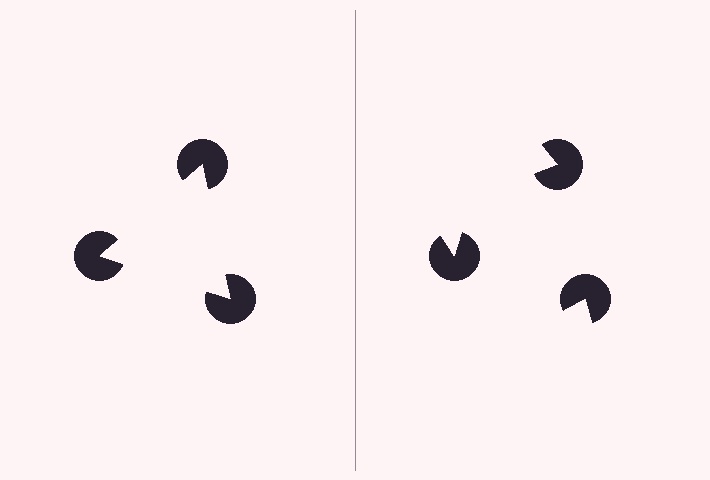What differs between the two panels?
The pac-man discs are positioned identically on both sides; only the wedge orientations differ. On the left they align to a triangle; on the right they are misaligned.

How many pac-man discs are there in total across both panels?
6 — 3 on each side.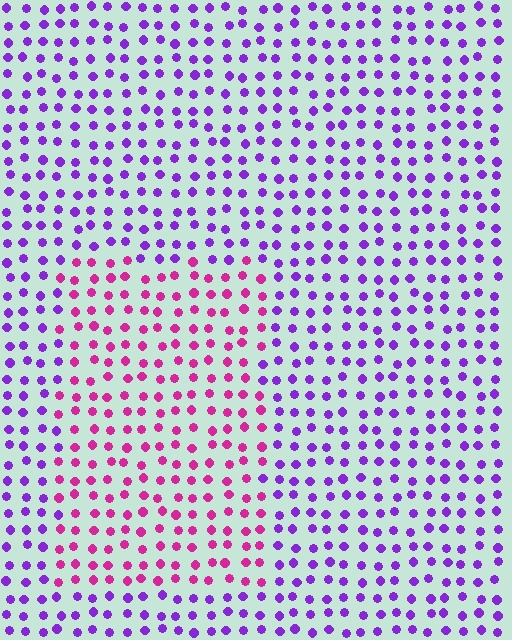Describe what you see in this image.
The image is filled with small purple elements in a uniform arrangement. A rectangle-shaped region is visible where the elements are tinted to a slightly different hue, forming a subtle color boundary.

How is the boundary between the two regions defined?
The boundary is defined purely by a slight shift in hue (about 46 degrees). Spacing, size, and orientation are identical on both sides.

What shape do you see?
I see a rectangle.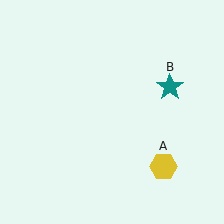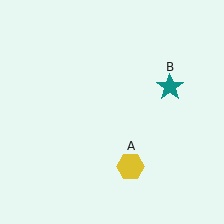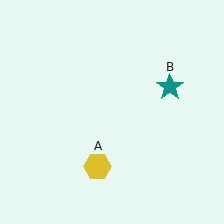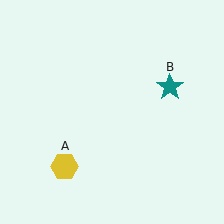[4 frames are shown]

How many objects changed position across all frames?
1 object changed position: yellow hexagon (object A).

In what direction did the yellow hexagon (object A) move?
The yellow hexagon (object A) moved left.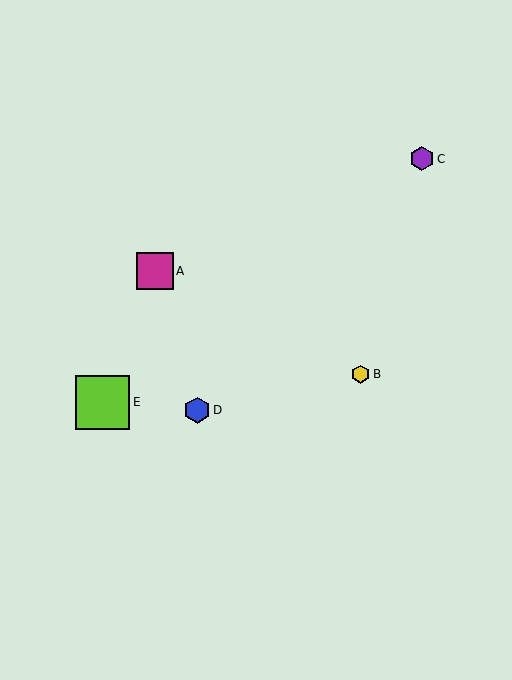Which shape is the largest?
The lime square (labeled E) is the largest.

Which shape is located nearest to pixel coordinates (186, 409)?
The blue hexagon (labeled D) at (197, 410) is nearest to that location.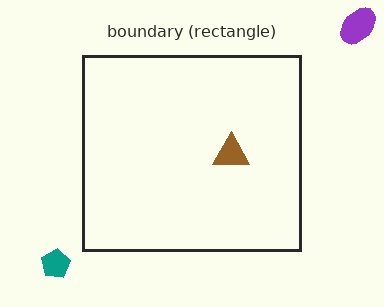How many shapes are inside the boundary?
1 inside, 2 outside.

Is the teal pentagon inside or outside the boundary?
Outside.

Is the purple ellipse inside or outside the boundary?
Outside.